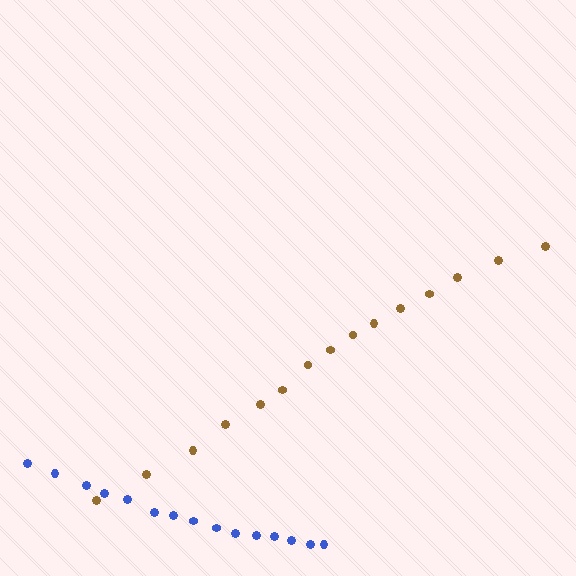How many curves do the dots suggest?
There are 2 distinct paths.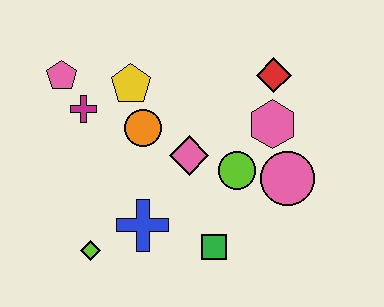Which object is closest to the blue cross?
The lime diamond is closest to the blue cross.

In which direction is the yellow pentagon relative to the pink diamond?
The yellow pentagon is above the pink diamond.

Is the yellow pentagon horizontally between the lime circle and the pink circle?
No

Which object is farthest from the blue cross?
The red diamond is farthest from the blue cross.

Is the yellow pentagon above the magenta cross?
Yes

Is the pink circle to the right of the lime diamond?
Yes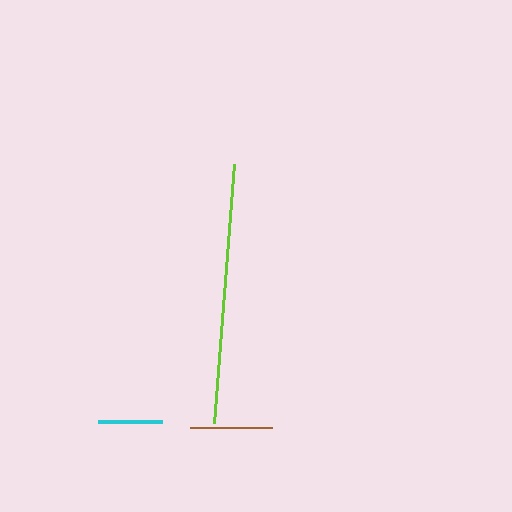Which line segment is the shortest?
The cyan line is the shortest at approximately 64 pixels.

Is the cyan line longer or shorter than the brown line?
The brown line is longer than the cyan line.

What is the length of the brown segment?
The brown segment is approximately 82 pixels long.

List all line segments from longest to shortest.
From longest to shortest: lime, brown, cyan.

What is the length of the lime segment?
The lime segment is approximately 260 pixels long.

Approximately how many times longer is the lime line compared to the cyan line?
The lime line is approximately 4.1 times the length of the cyan line.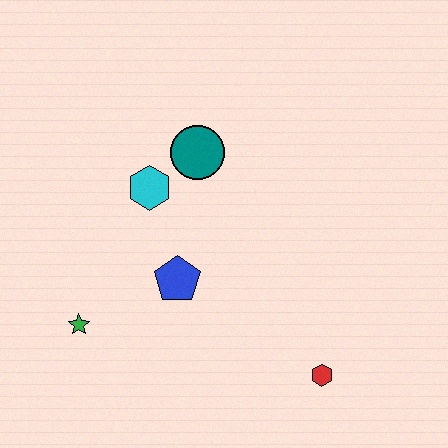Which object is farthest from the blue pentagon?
The red hexagon is farthest from the blue pentagon.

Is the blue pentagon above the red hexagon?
Yes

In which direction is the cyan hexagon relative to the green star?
The cyan hexagon is above the green star.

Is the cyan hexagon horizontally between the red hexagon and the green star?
Yes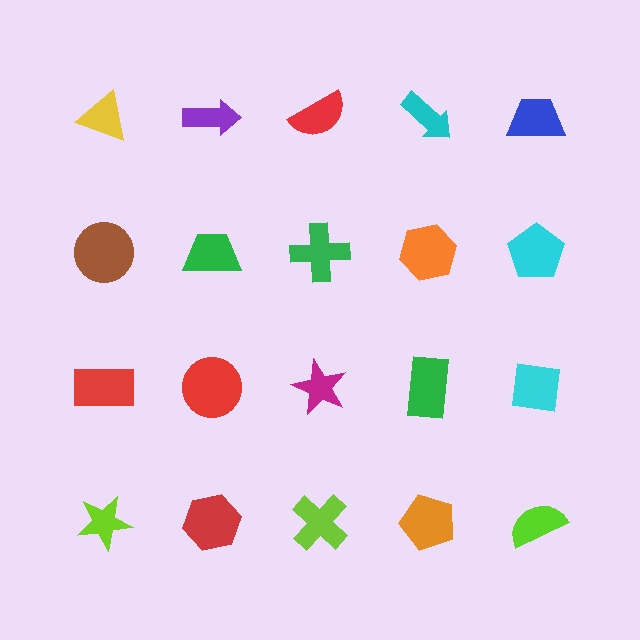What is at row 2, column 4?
An orange hexagon.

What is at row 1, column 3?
A red semicircle.